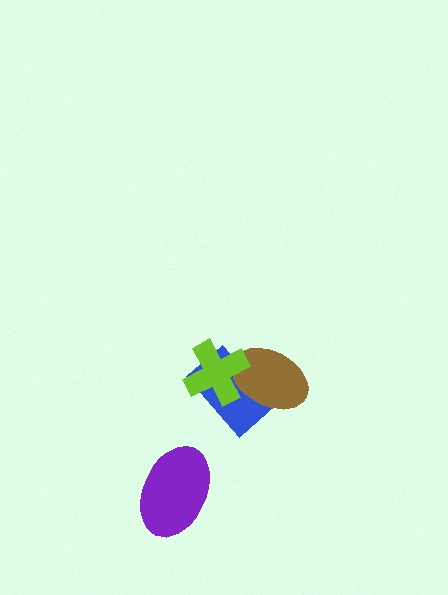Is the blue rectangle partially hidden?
Yes, it is partially covered by another shape.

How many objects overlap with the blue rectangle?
2 objects overlap with the blue rectangle.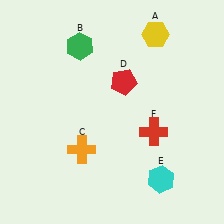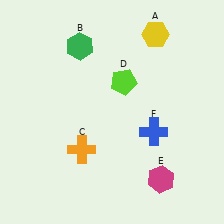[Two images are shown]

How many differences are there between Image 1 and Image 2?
There are 3 differences between the two images.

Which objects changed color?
D changed from red to lime. E changed from cyan to magenta. F changed from red to blue.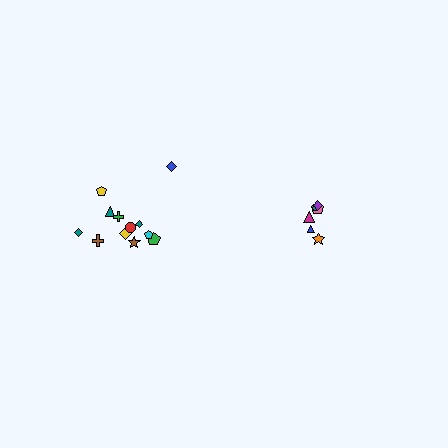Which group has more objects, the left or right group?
The left group.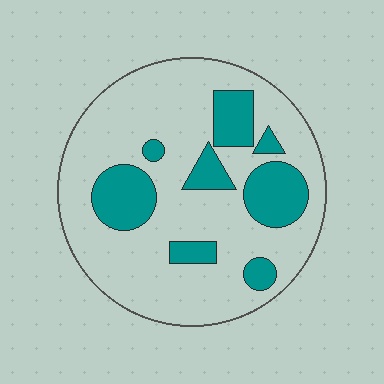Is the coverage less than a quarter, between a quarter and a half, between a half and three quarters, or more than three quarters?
Less than a quarter.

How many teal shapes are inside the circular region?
8.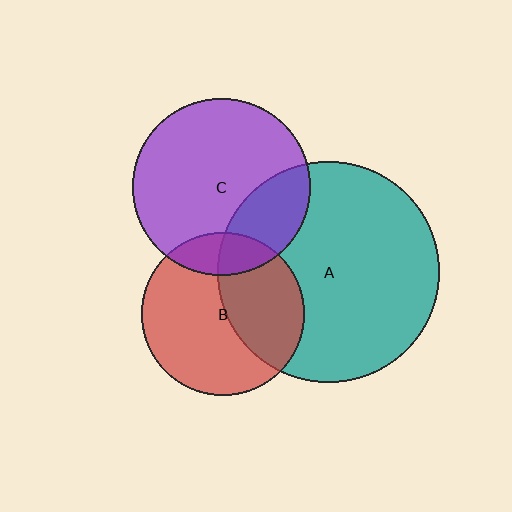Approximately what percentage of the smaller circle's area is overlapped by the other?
Approximately 15%.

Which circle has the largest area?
Circle A (teal).